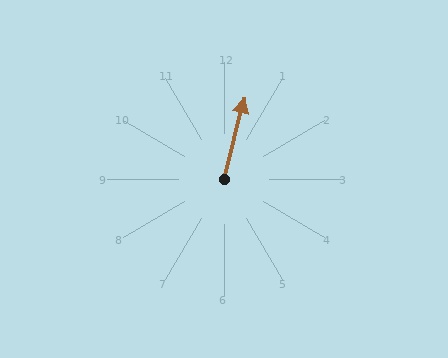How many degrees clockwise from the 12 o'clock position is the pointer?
Approximately 14 degrees.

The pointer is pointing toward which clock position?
Roughly 12 o'clock.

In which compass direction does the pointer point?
North.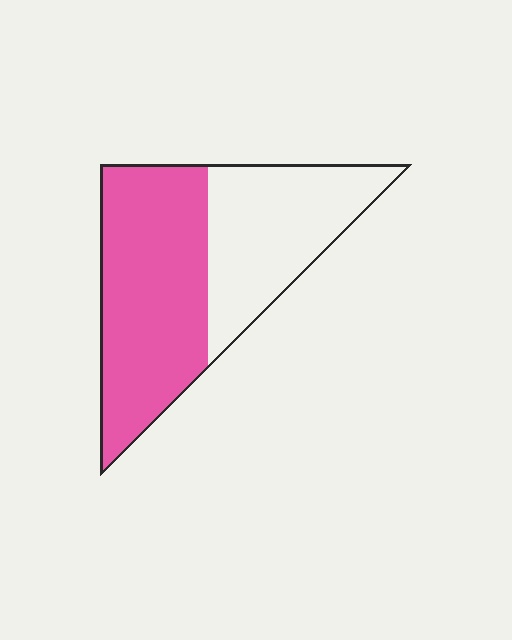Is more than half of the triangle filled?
Yes.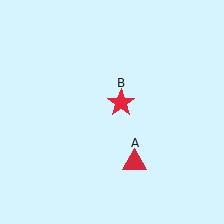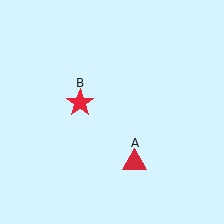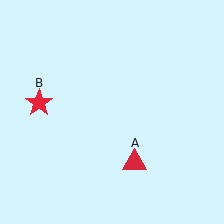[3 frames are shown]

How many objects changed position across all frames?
1 object changed position: red star (object B).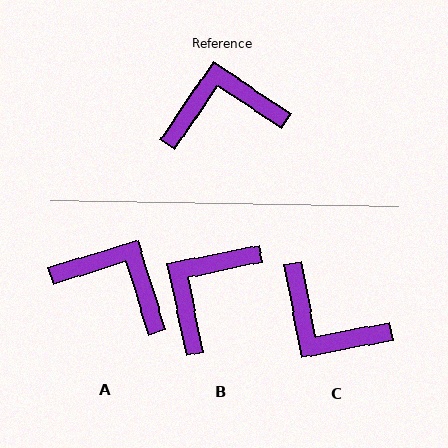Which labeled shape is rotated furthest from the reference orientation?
C, about 134 degrees away.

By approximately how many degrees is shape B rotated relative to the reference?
Approximately 46 degrees counter-clockwise.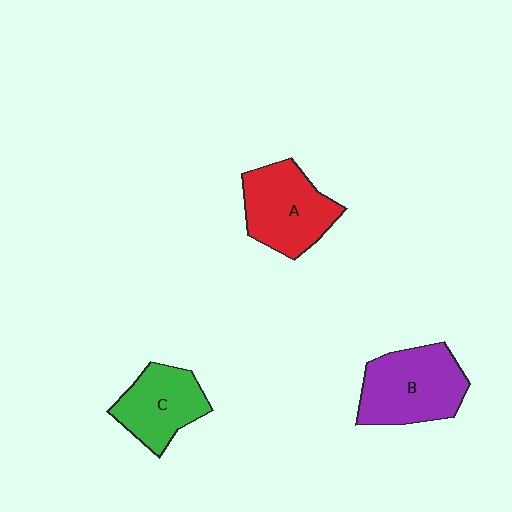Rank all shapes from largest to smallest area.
From largest to smallest: B (purple), A (red), C (green).